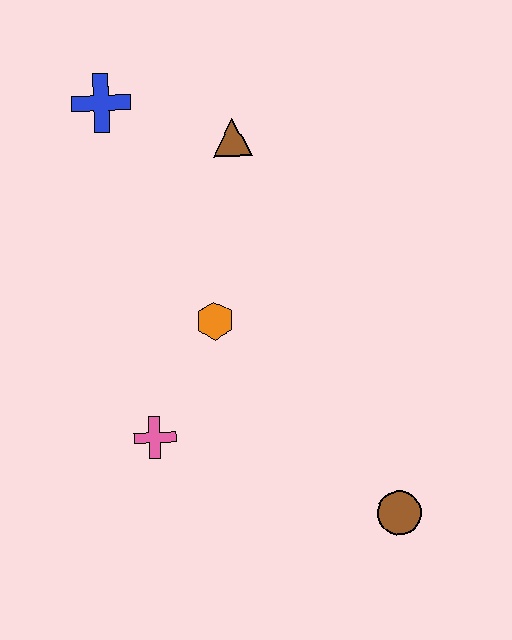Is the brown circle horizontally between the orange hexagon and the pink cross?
No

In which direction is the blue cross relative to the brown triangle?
The blue cross is to the left of the brown triangle.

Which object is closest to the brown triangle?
The blue cross is closest to the brown triangle.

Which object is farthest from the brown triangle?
The brown circle is farthest from the brown triangle.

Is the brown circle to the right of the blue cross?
Yes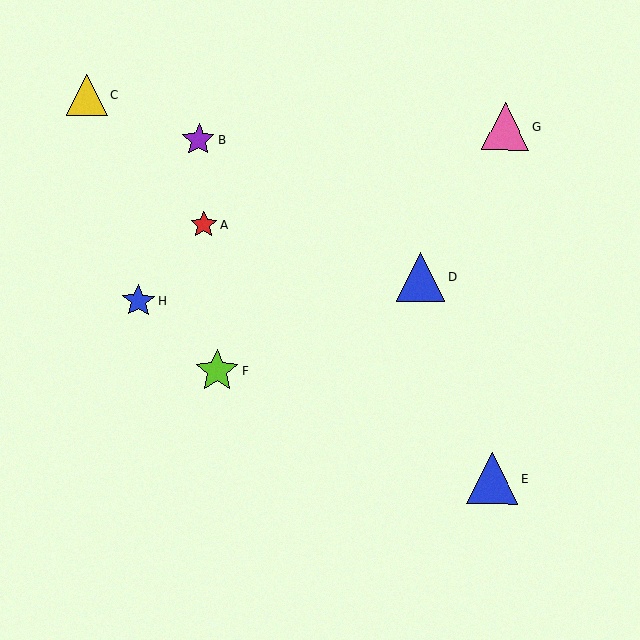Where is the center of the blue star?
The center of the blue star is at (138, 301).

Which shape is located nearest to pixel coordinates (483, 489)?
The blue triangle (labeled E) at (492, 479) is nearest to that location.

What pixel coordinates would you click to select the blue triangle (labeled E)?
Click at (492, 479) to select the blue triangle E.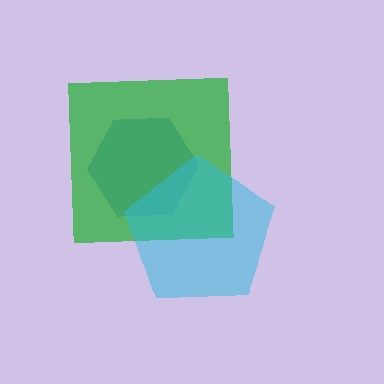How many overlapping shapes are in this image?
There are 3 overlapping shapes in the image.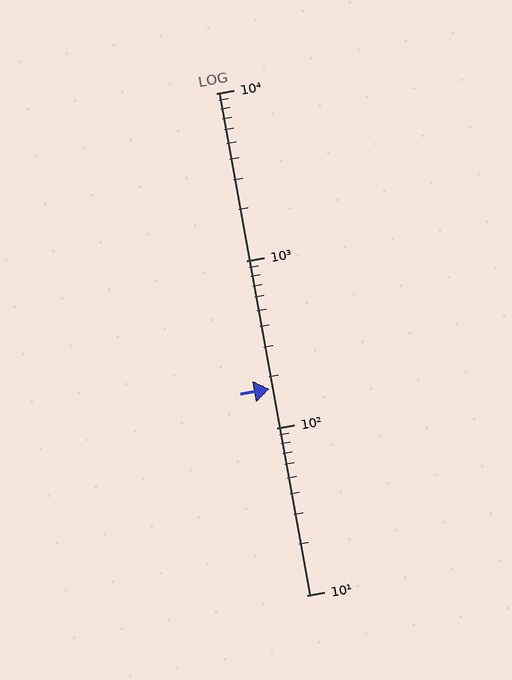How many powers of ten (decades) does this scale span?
The scale spans 3 decades, from 10 to 10000.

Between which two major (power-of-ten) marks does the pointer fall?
The pointer is between 100 and 1000.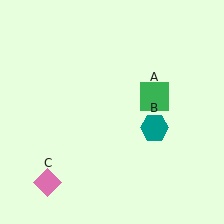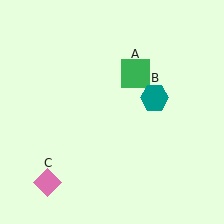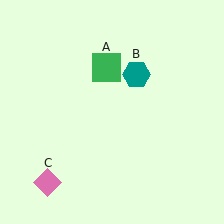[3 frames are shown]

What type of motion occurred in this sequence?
The green square (object A), teal hexagon (object B) rotated counterclockwise around the center of the scene.